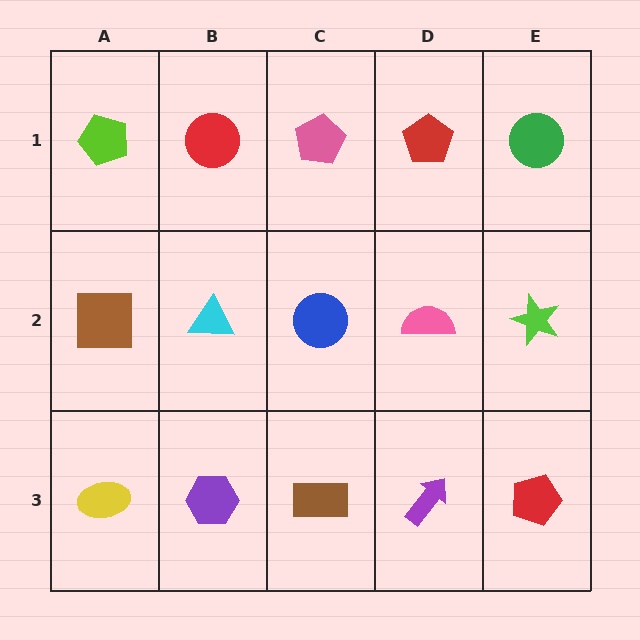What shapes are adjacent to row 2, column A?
A lime pentagon (row 1, column A), a yellow ellipse (row 3, column A), a cyan triangle (row 2, column B).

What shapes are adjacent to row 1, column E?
A lime star (row 2, column E), a red pentagon (row 1, column D).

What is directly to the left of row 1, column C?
A red circle.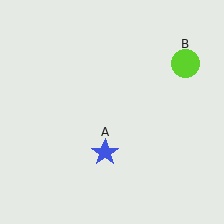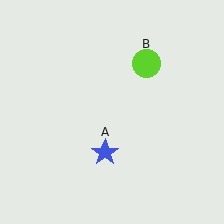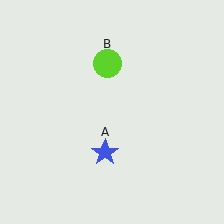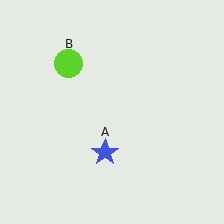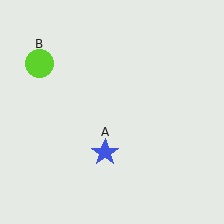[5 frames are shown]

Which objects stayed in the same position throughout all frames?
Blue star (object A) remained stationary.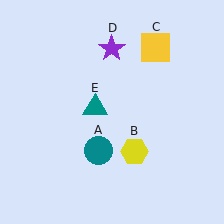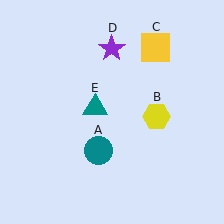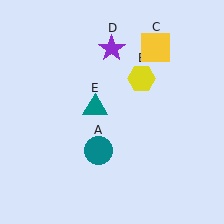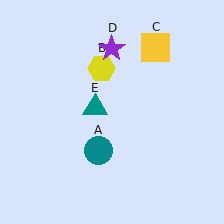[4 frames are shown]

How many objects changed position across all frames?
1 object changed position: yellow hexagon (object B).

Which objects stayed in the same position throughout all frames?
Teal circle (object A) and yellow square (object C) and purple star (object D) and teal triangle (object E) remained stationary.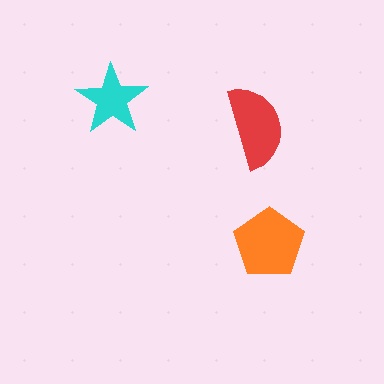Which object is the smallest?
The cyan star.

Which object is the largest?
The orange pentagon.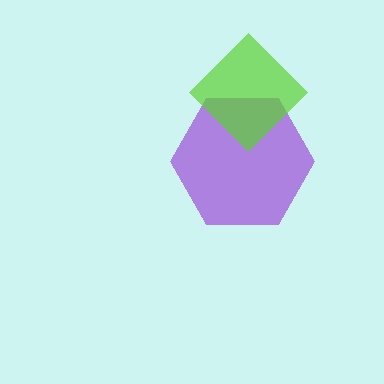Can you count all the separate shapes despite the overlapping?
Yes, there are 2 separate shapes.